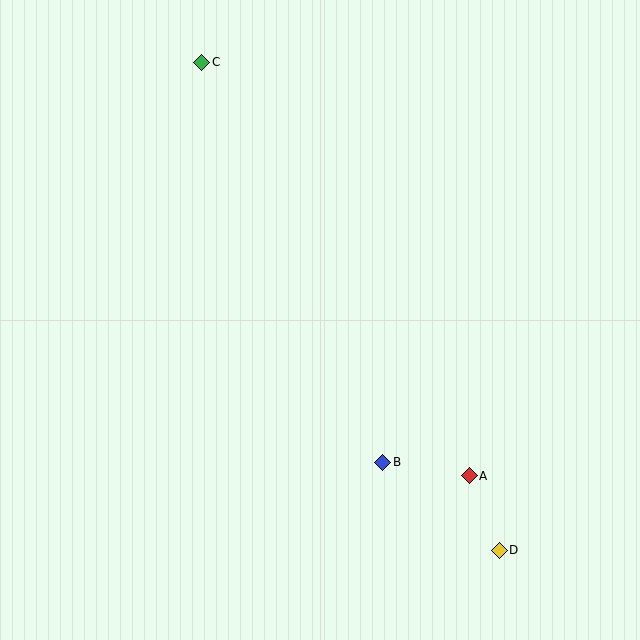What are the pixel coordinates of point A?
Point A is at (469, 476).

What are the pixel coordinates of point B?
Point B is at (383, 462).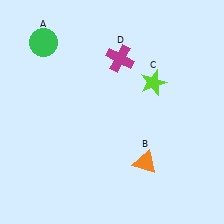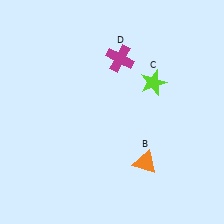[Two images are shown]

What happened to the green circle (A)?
The green circle (A) was removed in Image 2. It was in the top-left area of Image 1.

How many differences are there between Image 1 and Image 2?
There is 1 difference between the two images.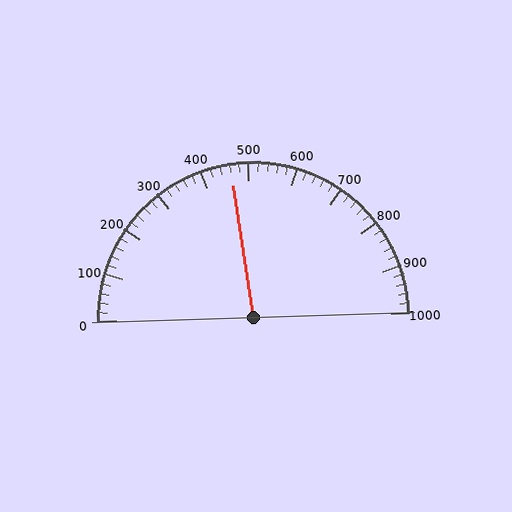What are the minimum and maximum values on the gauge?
The gauge ranges from 0 to 1000.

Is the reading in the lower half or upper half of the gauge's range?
The reading is in the lower half of the range (0 to 1000).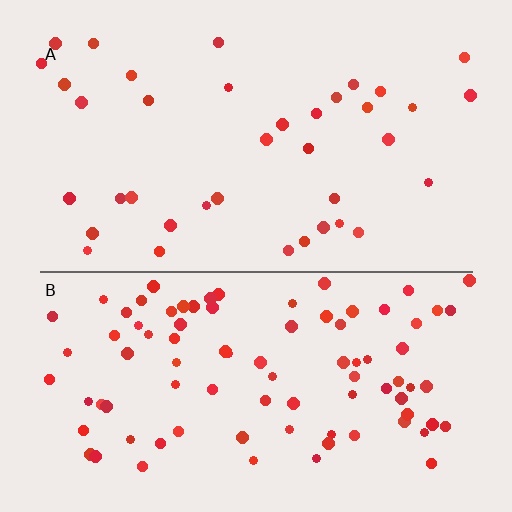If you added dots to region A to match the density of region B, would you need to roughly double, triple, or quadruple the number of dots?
Approximately double.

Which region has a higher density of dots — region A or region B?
B (the bottom).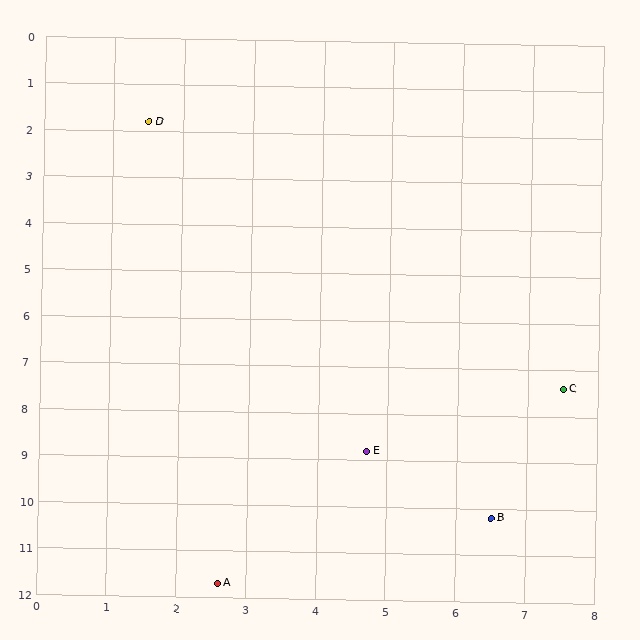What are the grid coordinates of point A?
Point A is at approximately (2.6, 11.7).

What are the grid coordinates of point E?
Point E is at approximately (4.7, 8.8).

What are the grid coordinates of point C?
Point C is at approximately (7.5, 7.4).